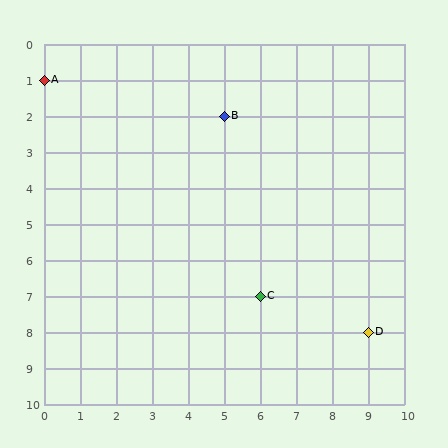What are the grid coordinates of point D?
Point D is at grid coordinates (9, 8).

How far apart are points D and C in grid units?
Points D and C are 3 columns and 1 row apart (about 3.2 grid units diagonally).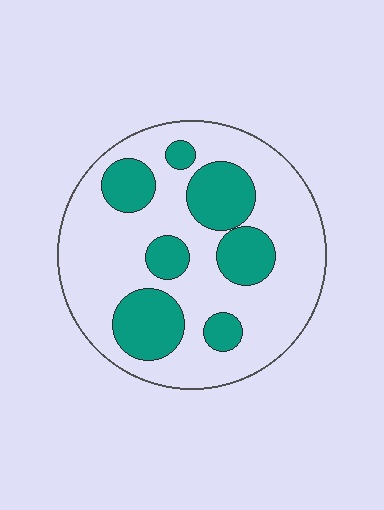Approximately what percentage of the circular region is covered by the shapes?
Approximately 30%.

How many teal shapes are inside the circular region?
7.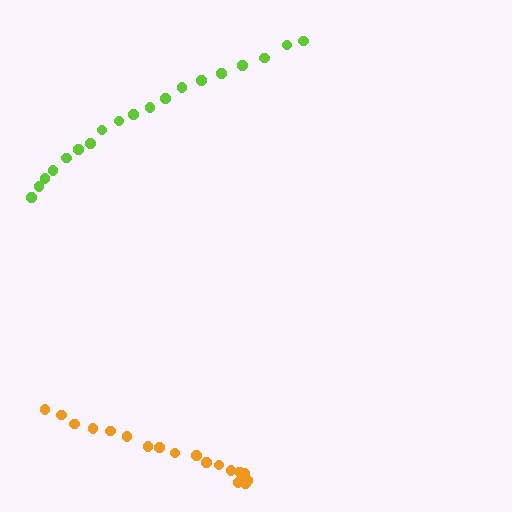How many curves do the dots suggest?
There are 2 distinct paths.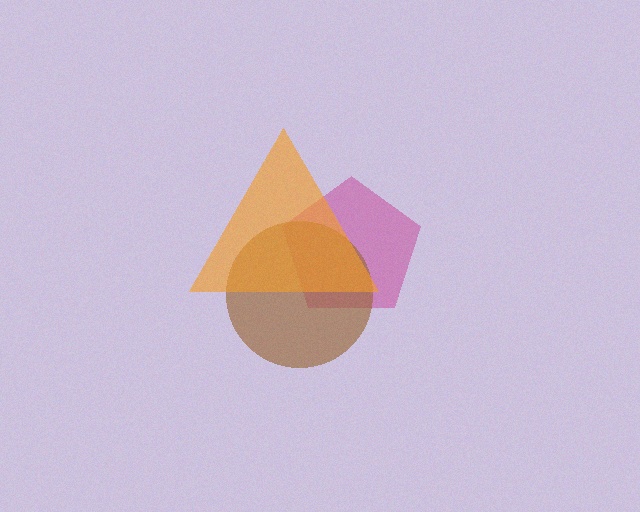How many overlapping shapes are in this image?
There are 3 overlapping shapes in the image.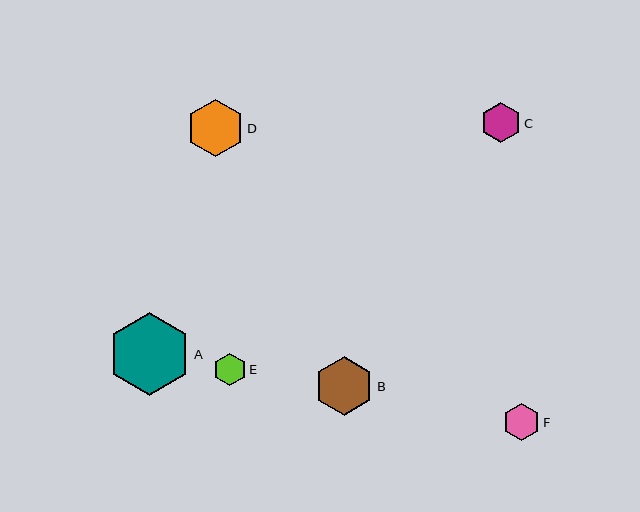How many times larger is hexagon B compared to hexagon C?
Hexagon B is approximately 1.5 times the size of hexagon C.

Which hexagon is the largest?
Hexagon A is the largest with a size of approximately 83 pixels.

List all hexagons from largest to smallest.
From largest to smallest: A, B, D, C, F, E.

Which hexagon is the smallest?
Hexagon E is the smallest with a size of approximately 33 pixels.